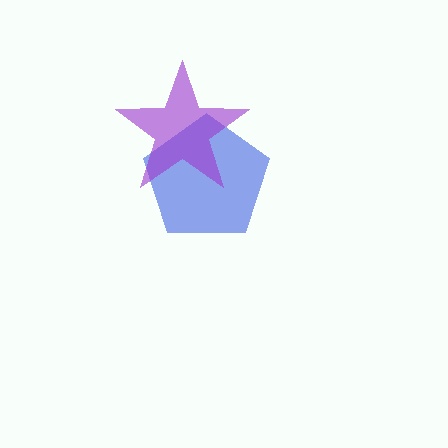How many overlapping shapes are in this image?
There are 2 overlapping shapes in the image.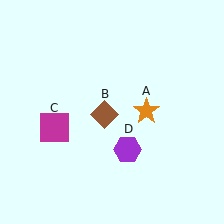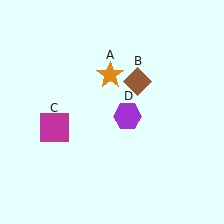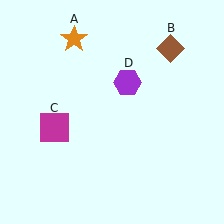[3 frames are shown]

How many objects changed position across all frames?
3 objects changed position: orange star (object A), brown diamond (object B), purple hexagon (object D).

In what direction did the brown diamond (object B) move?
The brown diamond (object B) moved up and to the right.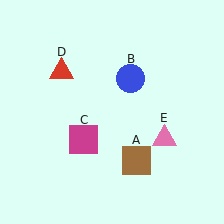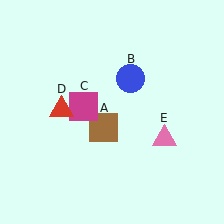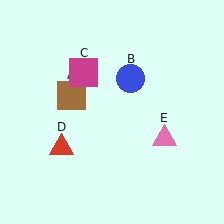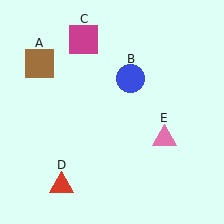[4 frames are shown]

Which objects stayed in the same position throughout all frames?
Blue circle (object B) and pink triangle (object E) remained stationary.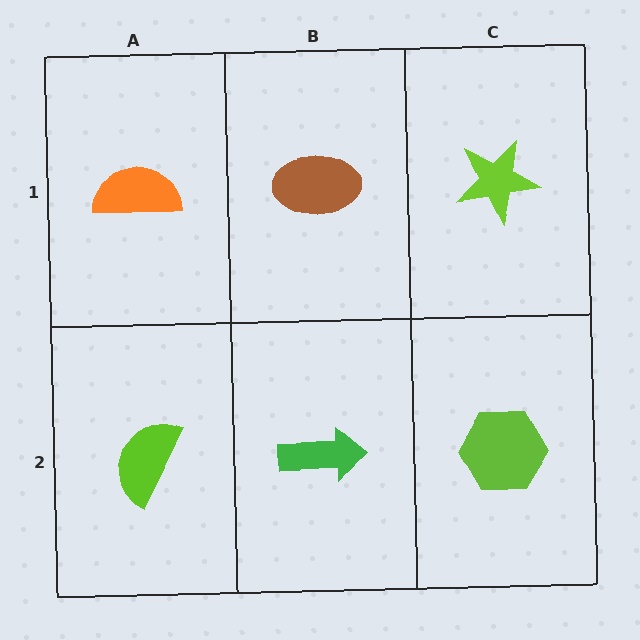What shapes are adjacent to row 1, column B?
A green arrow (row 2, column B), an orange semicircle (row 1, column A), a lime star (row 1, column C).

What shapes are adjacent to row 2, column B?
A brown ellipse (row 1, column B), a lime semicircle (row 2, column A), a lime hexagon (row 2, column C).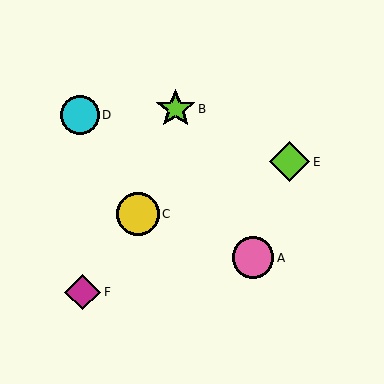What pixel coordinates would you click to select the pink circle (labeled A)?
Click at (253, 258) to select the pink circle A.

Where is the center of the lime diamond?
The center of the lime diamond is at (290, 162).